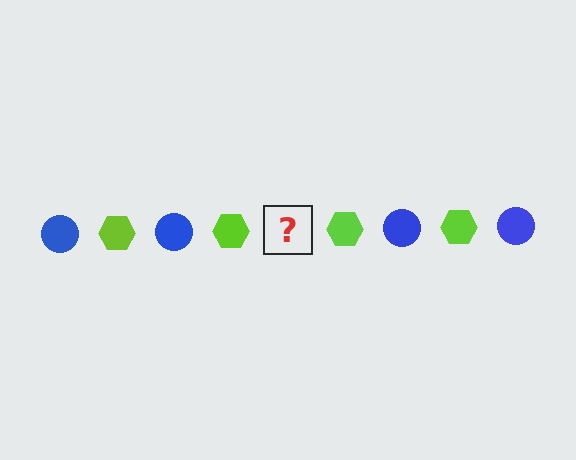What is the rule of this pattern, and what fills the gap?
The rule is that the pattern alternates between blue circle and lime hexagon. The gap should be filled with a blue circle.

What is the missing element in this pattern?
The missing element is a blue circle.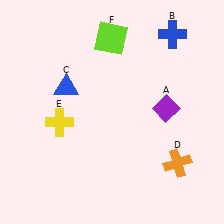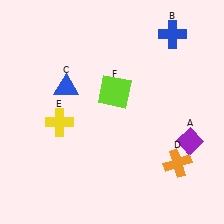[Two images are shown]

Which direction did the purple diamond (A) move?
The purple diamond (A) moved down.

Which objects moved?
The objects that moved are: the purple diamond (A), the lime square (F).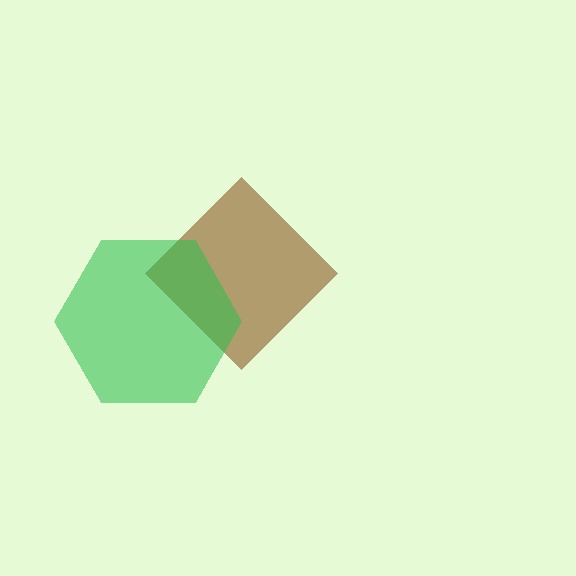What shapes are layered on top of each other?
The layered shapes are: a brown diamond, a green hexagon.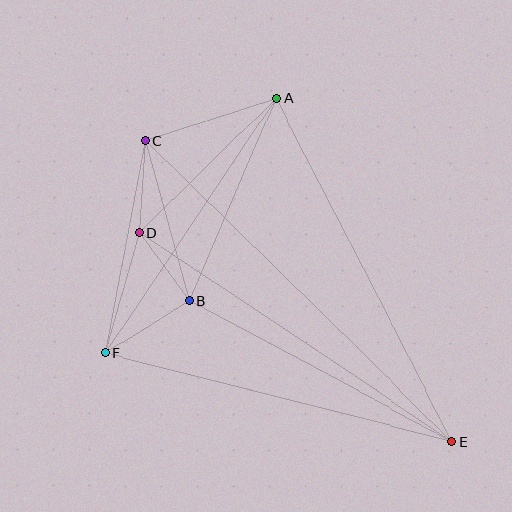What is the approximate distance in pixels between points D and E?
The distance between D and E is approximately 376 pixels.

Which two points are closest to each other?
Points B and D are closest to each other.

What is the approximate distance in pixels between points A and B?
The distance between A and B is approximately 220 pixels.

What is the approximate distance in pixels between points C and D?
The distance between C and D is approximately 92 pixels.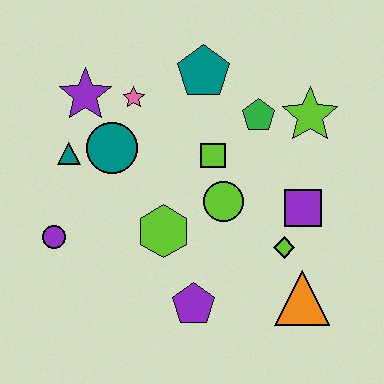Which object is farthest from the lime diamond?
The purple star is farthest from the lime diamond.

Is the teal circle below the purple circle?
No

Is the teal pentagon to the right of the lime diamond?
No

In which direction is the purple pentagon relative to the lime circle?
The purple pentagon is below the lime circle.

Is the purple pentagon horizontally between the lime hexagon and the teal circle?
No